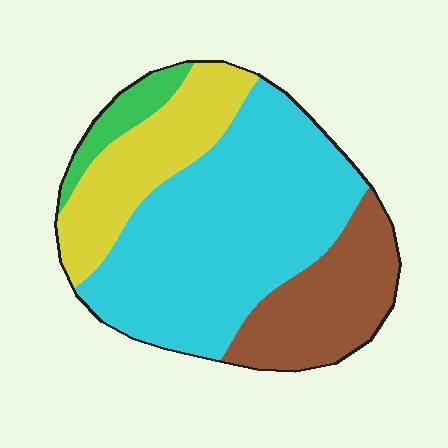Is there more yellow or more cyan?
Cyan.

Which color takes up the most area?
Cyan, at roughly 55%.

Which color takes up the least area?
Green, at roughly 5%.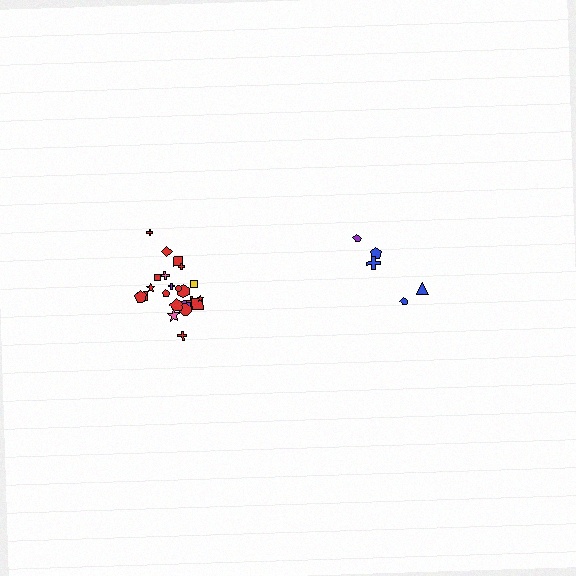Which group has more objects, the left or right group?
The left group.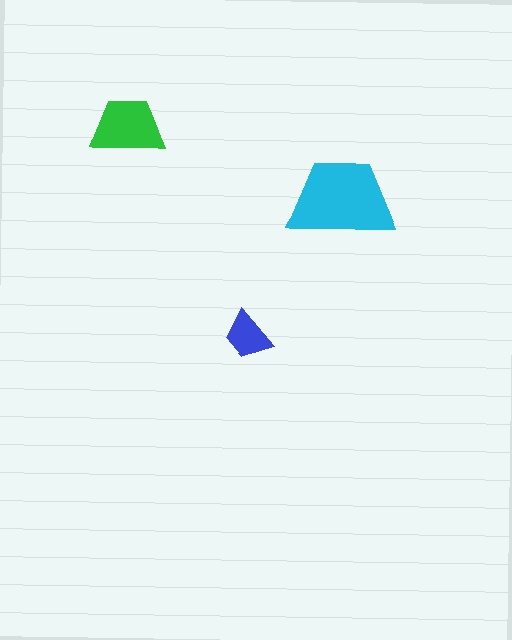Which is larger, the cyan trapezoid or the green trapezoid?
The cyan one.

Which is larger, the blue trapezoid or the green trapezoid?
The green one.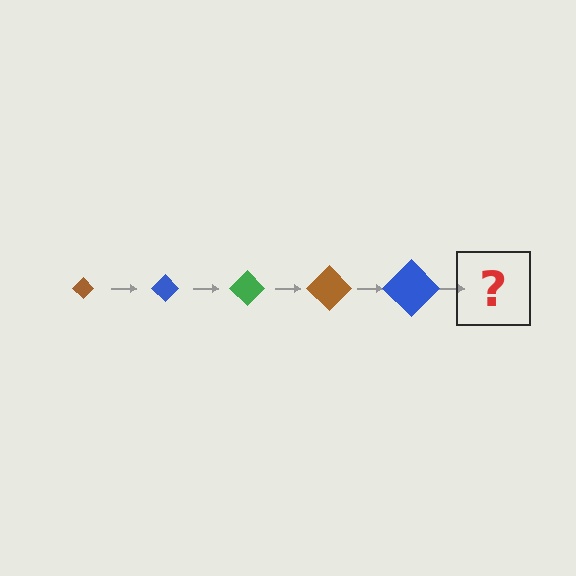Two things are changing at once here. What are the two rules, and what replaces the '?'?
The two rules are that the diamond grows larger each step and the color cycles through brown, blue, and green. The '?' should be a green diamond, larger than the previous one.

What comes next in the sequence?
The next element should be a green diamond, larger than the previous one.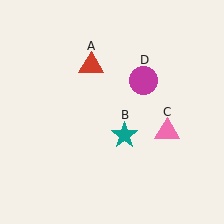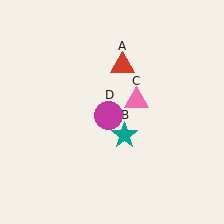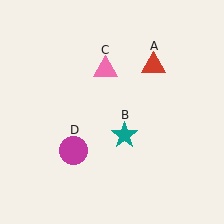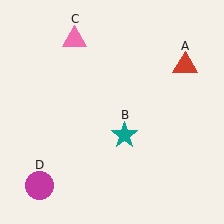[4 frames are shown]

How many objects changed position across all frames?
3 objects changed position: red triangle (object A), pink triangle (object C), magenta circle (object D).